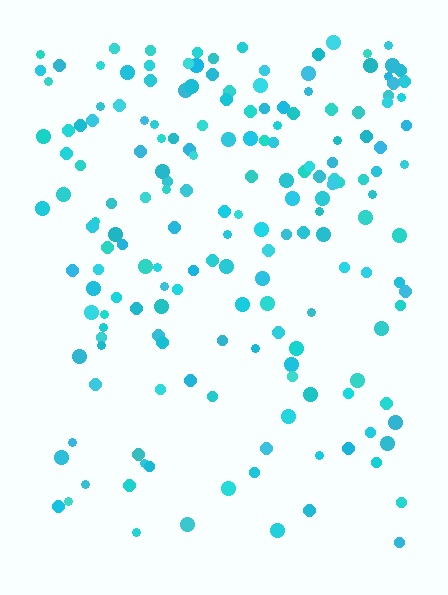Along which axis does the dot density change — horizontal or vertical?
Vertical.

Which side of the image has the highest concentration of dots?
The top.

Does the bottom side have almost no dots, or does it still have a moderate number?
Still a moderate number, just noticeably fewer than the top.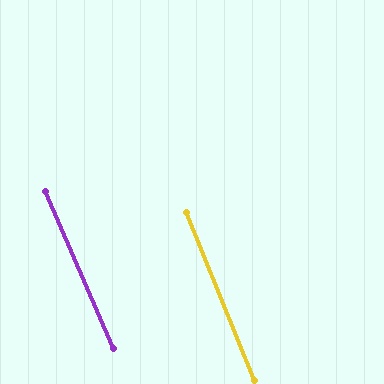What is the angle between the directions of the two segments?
Approximately 1 degree.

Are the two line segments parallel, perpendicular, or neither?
Parallel — their directions differ by only 1.1°.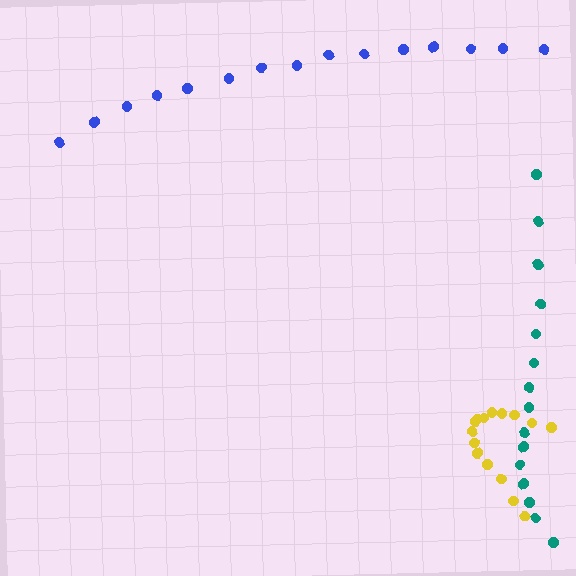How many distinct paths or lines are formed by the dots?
There are 3 distinct paths.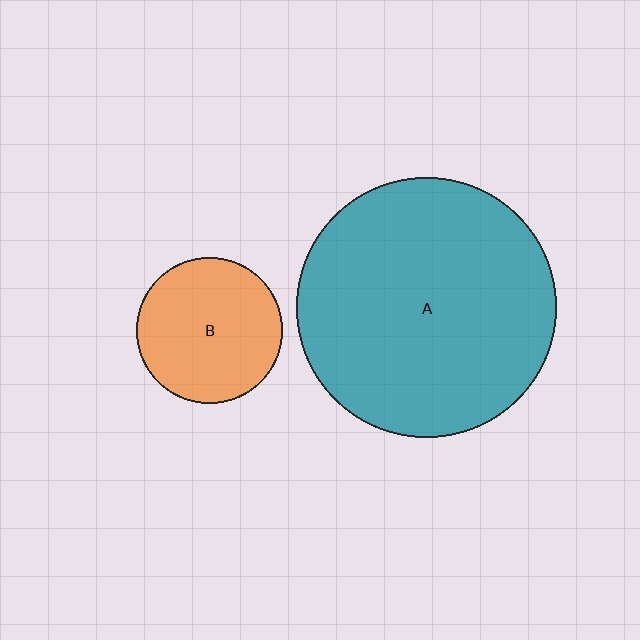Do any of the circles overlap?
No, none of the circles overlap.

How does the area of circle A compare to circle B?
Approximately 3.2 times.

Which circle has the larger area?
Circle A (teal).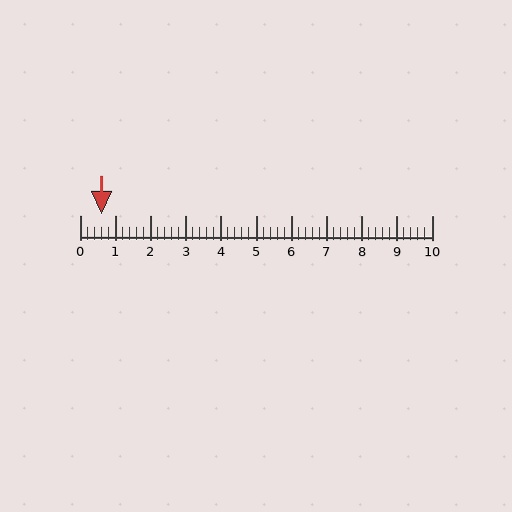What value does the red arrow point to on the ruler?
The red arrow points to approximately 0.6.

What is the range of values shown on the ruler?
The ruler shows values from 0 to 10.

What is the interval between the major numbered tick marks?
The major tick marks are spaced 1 units apart.